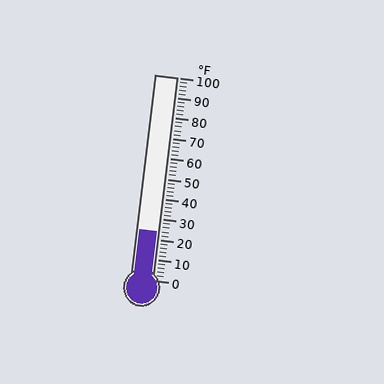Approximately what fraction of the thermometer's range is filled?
The thermometer is filled to approximately 25% of its range.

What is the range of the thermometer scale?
The thermometer scale ranges from 0°F to 100°F.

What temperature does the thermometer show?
The thermometer shows approximately 24°F.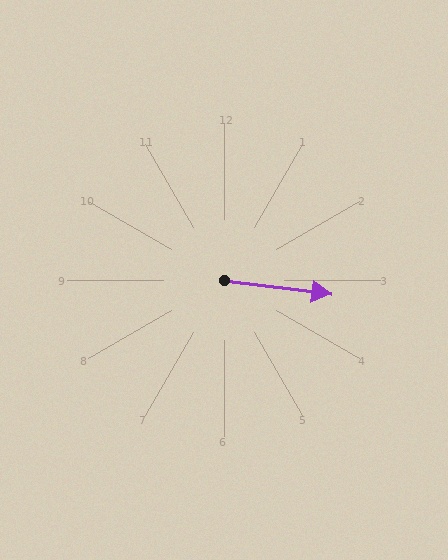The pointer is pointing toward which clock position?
Roughly 3 o'clock.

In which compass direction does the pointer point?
East.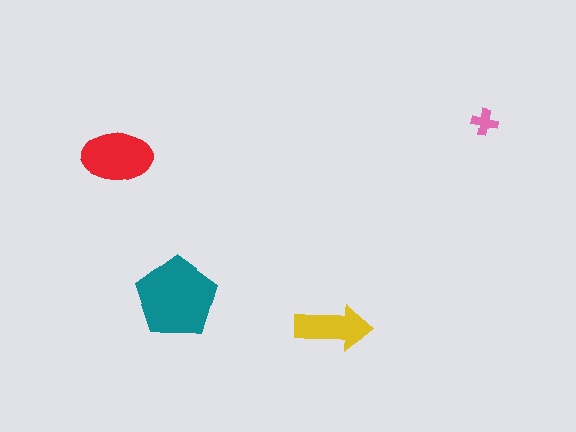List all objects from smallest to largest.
The pink cross, the yellow arrow, the red ellipse, the teal pentagon.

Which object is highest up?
The pink cross is topmost.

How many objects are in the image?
There are 4 objects in the image.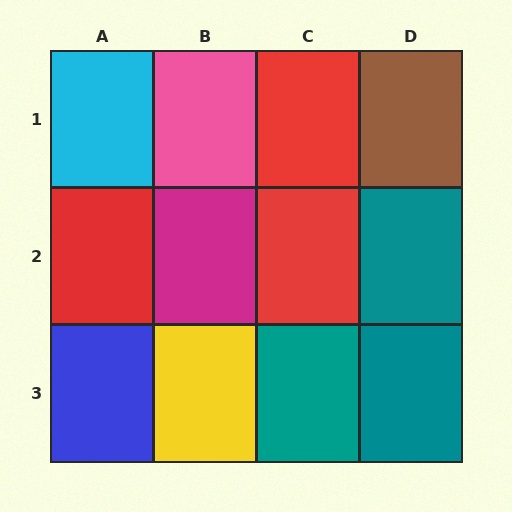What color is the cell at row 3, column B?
Yellow.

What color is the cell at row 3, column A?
Blue.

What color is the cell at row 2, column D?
Teal.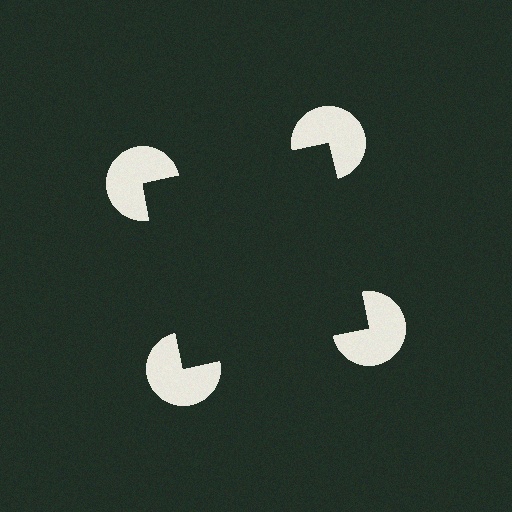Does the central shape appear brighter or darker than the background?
It typically appears slightly darker than the background, even though no actual brightness change is drawn.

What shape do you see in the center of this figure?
An illusory square — its edges are inferred from the aligned wedge cuts in the pac-man discs, not physically drawn.